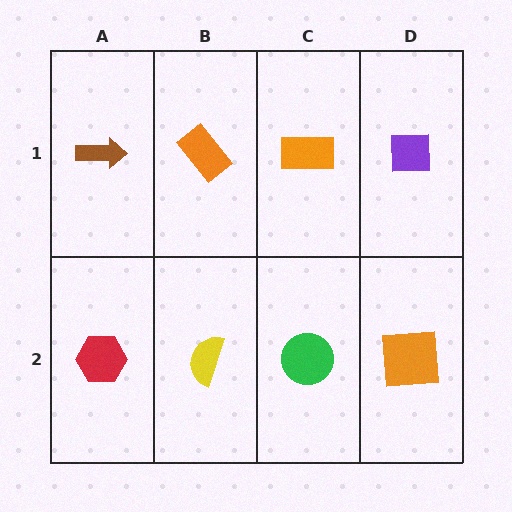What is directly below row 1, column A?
A red hexagon.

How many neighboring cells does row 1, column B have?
3.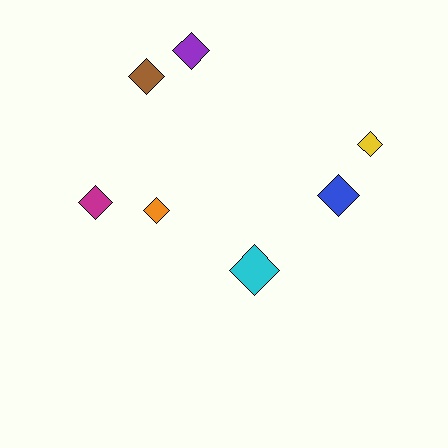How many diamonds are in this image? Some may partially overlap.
There are 7 diamonds.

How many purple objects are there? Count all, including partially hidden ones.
There is 1 purple object.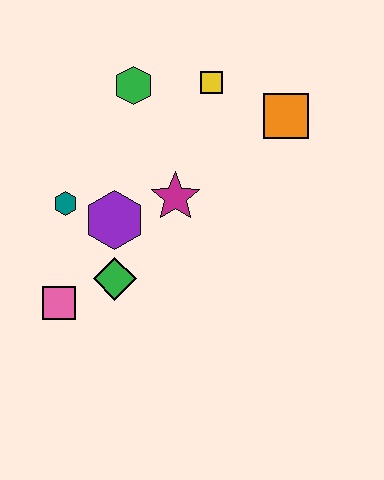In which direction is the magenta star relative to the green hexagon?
The magenta star is below the green hexagon.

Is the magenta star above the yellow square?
No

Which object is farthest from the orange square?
The pink square is farthest from the orange square.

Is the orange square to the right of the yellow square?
Yes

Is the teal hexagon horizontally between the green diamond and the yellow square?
No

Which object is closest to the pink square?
The green diamond is closest to the pink square.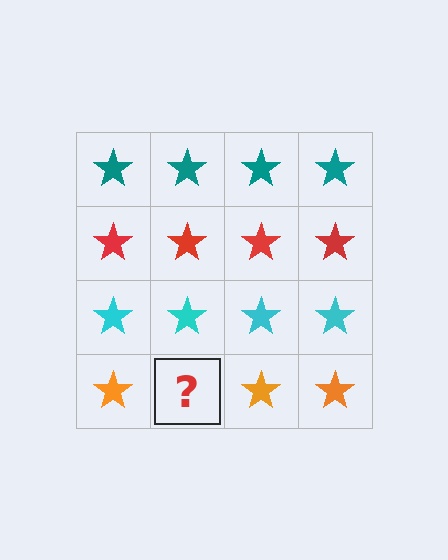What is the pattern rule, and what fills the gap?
The rule is that each row has a consistent color. The gap should be filled with an orange star.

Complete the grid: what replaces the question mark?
The question mark should be replaced with an orange star.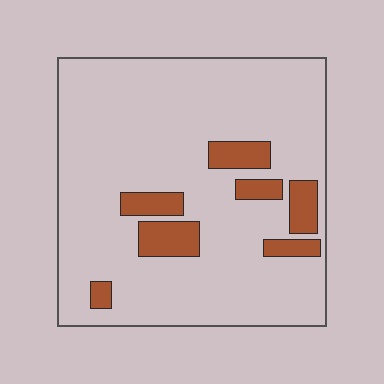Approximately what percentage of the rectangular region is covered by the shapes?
Approximately 15%.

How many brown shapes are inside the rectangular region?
7.